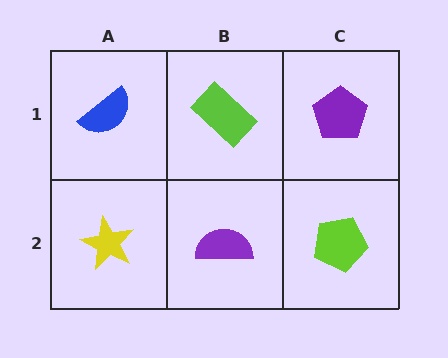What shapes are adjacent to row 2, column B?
A lime rectangle (row 1, column B), a yellow star (row 2, column A), a lime pentagon (row 2, column C).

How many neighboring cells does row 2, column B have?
3.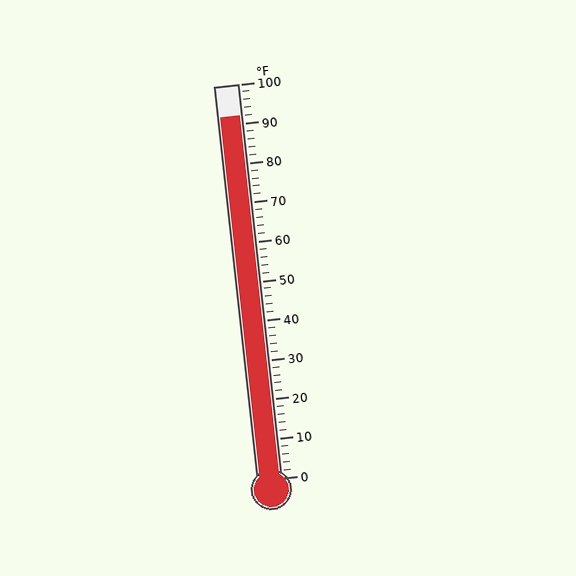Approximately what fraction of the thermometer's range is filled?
The thermometer is filled to approximately 90% of its range.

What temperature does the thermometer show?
The thermometer shows approximately 92°F.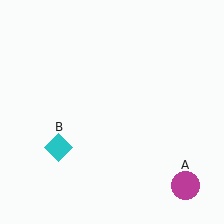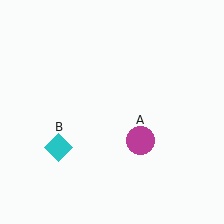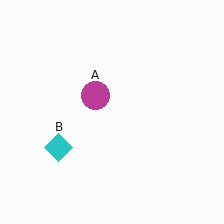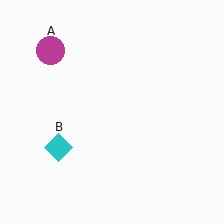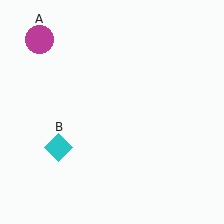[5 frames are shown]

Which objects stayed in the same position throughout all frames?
Cyan diamond (object B) remained stationary.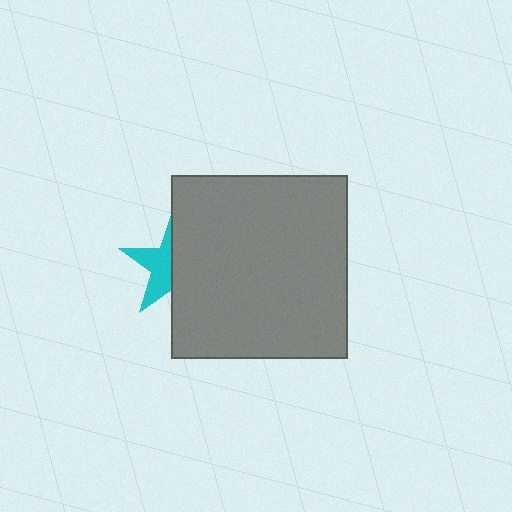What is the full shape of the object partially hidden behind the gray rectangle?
The partially hidden object is a cyan star.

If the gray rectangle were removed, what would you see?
You would see the complete cyan star.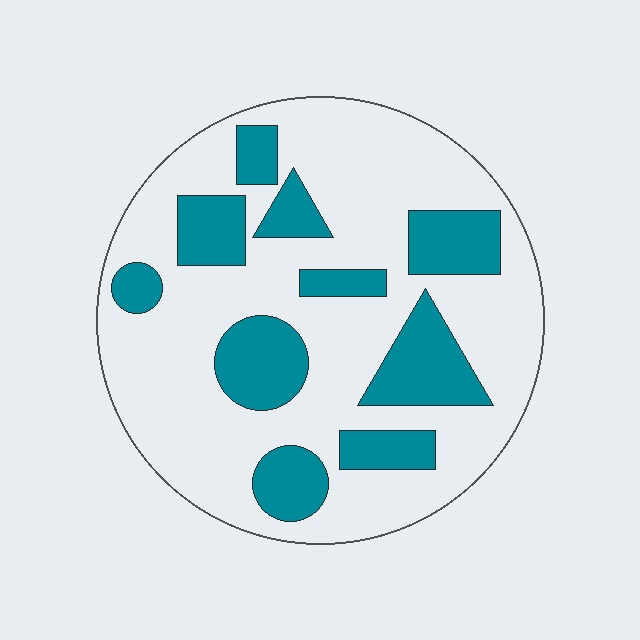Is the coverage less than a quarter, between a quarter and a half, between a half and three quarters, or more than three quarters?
Between a quarter and a half.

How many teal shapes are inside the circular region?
10.